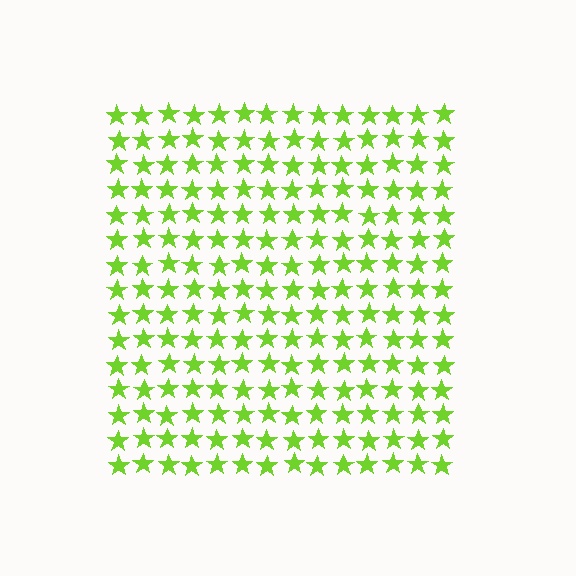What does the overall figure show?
The overall figure shows a square.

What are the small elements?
The small elements are stars.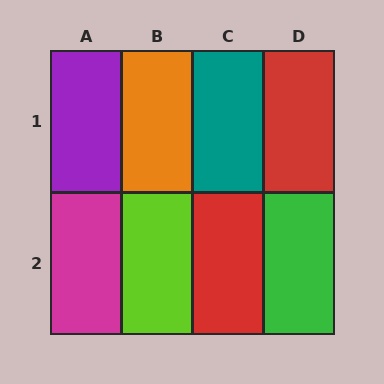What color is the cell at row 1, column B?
Orange.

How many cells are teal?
1 cell is teal.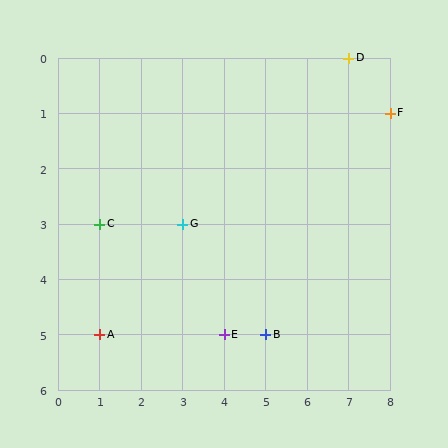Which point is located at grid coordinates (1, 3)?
Point C is at (1, 3).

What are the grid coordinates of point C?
Point C is at grid coordinates (1, 3).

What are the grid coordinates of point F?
Point F is at grid coordinates (8, 1).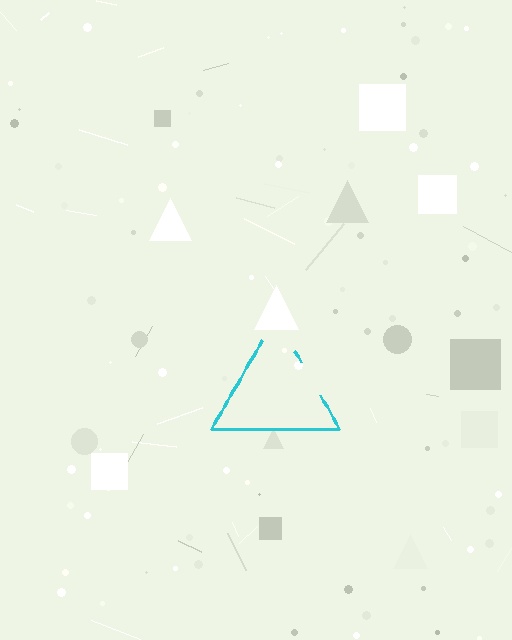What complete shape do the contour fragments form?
The contour fragments form a triangle.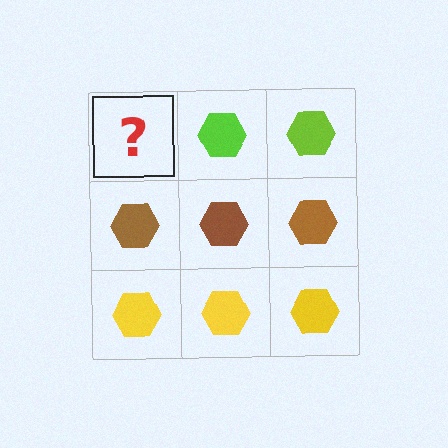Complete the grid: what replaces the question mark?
The question mark should be replaced with a lime hexagon.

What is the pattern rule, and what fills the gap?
The rule is that each row has a consistent color. The gap should be filled with a lime hexagon.